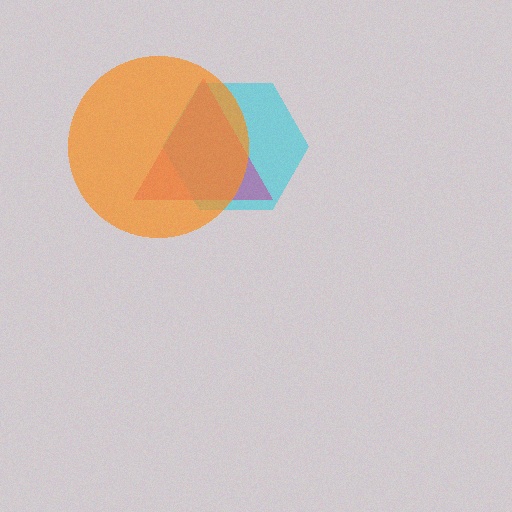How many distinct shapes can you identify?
There are 3 distinct shapes: a cyan hexagon, a magenta triangle, an orange circle.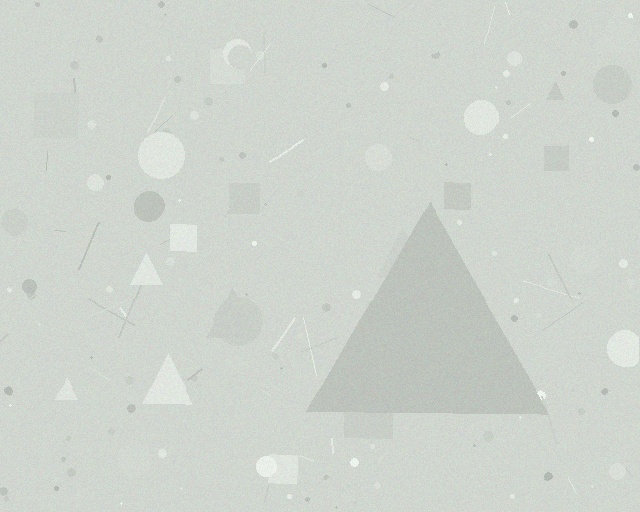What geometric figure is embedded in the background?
A triangle is embedded in the background.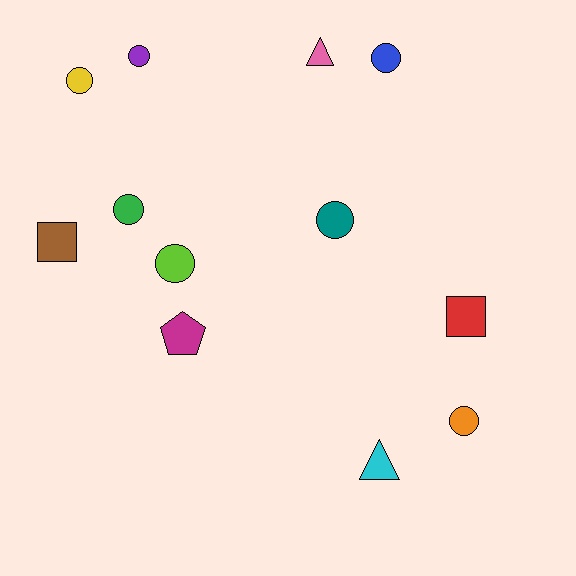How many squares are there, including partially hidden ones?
There are 2 squares.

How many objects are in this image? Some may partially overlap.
There are 12 objects.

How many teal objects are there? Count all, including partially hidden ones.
There is 1 teal object.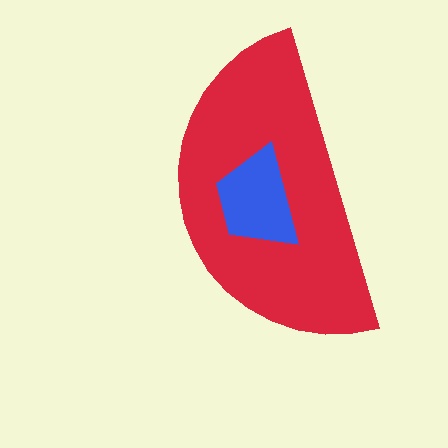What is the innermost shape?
The blue trapezoid.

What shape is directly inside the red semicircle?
The blue trapezoid.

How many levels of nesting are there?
2.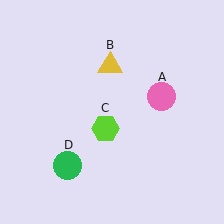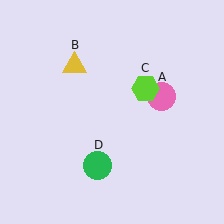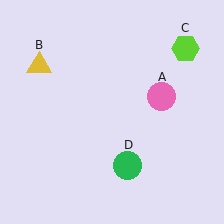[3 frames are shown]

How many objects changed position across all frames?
3 objects changed position: yellow triangle (object B), lime hexagon (object C), green circle (object D).